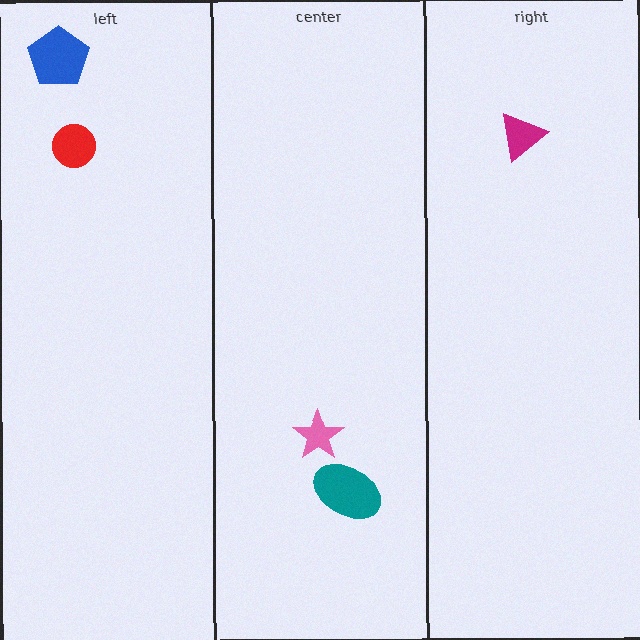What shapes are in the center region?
The teal ellipse, the pink star.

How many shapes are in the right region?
1.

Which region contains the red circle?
The left region.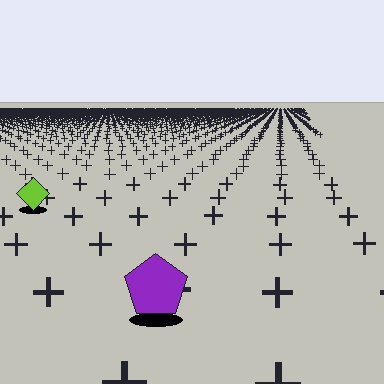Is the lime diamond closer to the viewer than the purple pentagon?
No. The purple pentagon is closer — you can tell from the texture gradient: the ground texture is coarser near it.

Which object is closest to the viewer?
The purple pentagon is closest. The texture marks near it are larger and more spread out.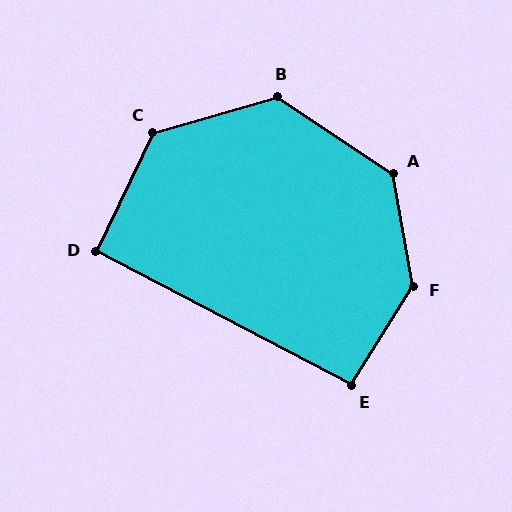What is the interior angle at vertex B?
Approximately 130 degrees (obtuse).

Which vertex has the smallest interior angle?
D, at approximately 92 degrees.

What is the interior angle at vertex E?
Approximately 95 degrees (approximately right).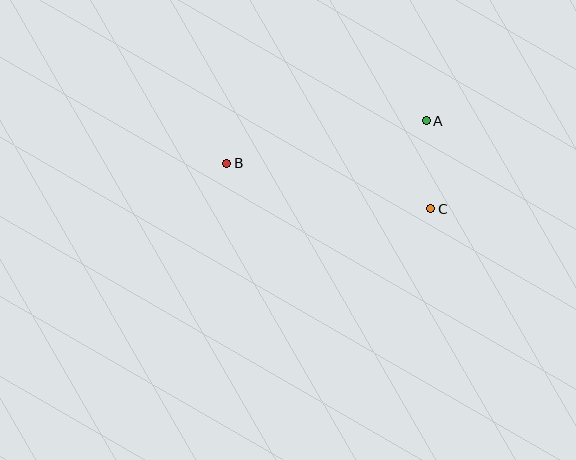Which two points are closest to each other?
Points A and C are closest to each other.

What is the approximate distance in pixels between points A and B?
The distance between A and B is approximately 204 pixels.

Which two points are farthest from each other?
Points B and C are farthest from each other.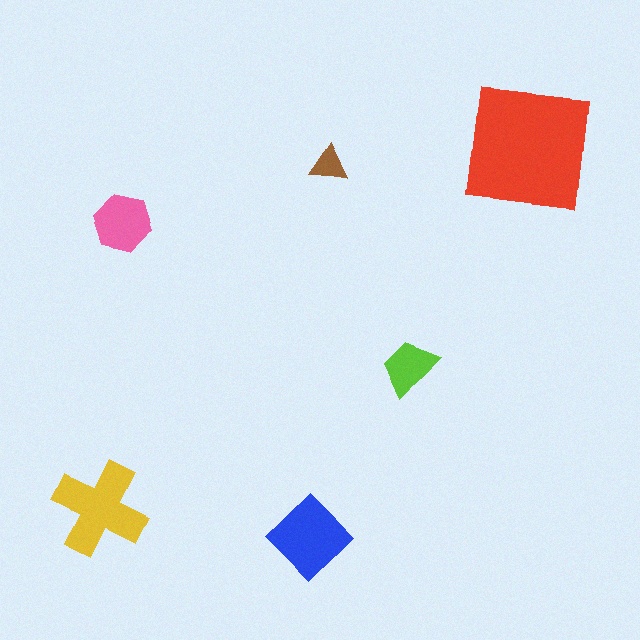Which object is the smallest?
The brown triangle.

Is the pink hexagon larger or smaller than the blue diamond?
Smaller.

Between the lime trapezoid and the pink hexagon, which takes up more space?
The pink hexagon.